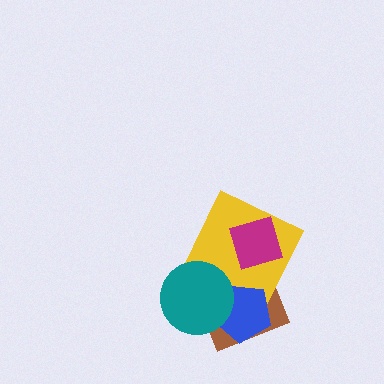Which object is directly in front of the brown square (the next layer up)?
The yellow square is directly in front of the brown square.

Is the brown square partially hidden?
Yes, it is partially covered by another shape.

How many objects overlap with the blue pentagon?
3 objects overlap with the blue pentagon.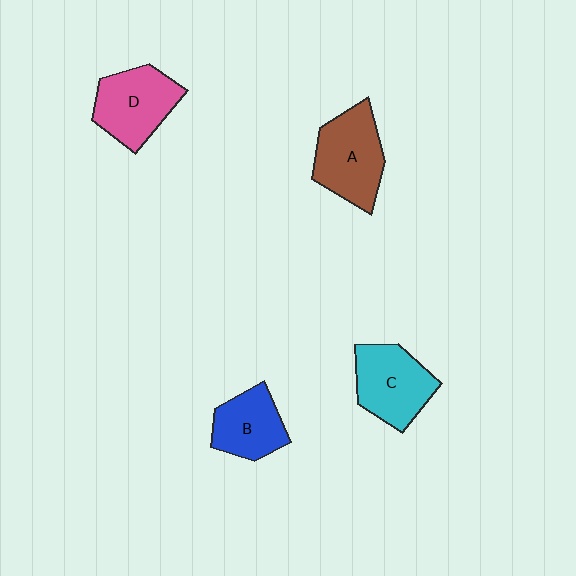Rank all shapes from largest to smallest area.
From largest to smallest: A (brown), D (pink), C (cyan), B (blue).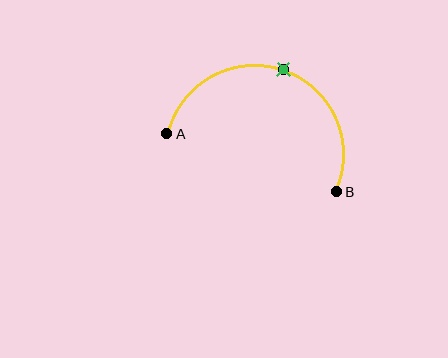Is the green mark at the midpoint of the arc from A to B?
Yes. The green mark lies on the arc at equal arc-length from both A and B — it is the arc midpoint.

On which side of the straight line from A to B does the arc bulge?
The arc bulges above the straight line connecting A and B.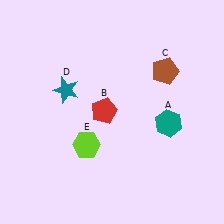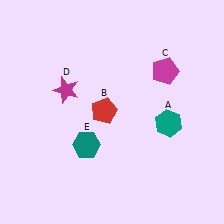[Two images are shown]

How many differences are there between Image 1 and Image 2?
There are 3 differences between the two images.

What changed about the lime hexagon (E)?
In Image 1, E is lime. In Image 2, it changed to teal.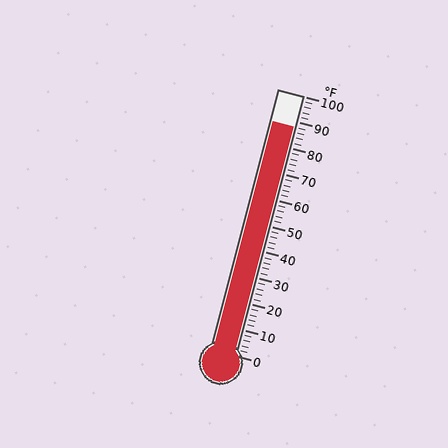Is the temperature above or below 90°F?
The temperature is below 90°F.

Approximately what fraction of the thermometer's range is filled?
The thermometer is filled to approximately 90% of its range.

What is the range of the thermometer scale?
The thermometer scale ranges from 0°F to 100°F.